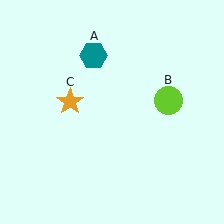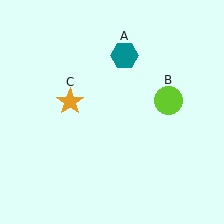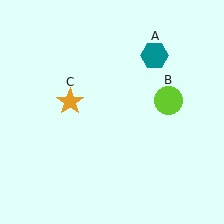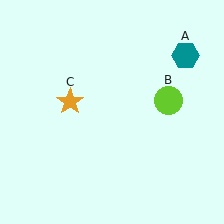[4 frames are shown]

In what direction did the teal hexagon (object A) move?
The teal hexagon (object A) moved right.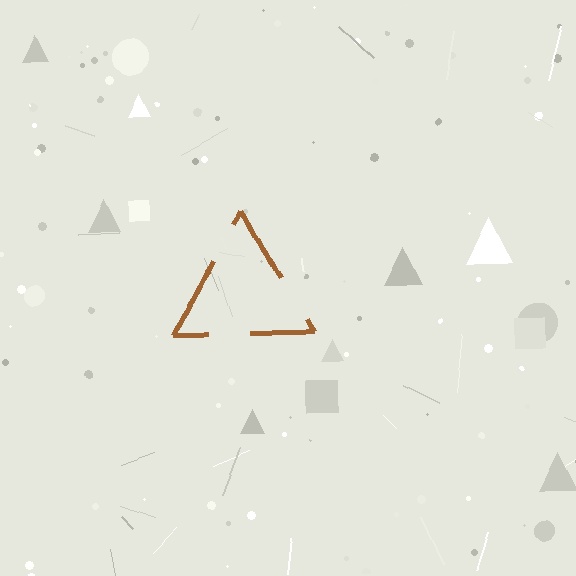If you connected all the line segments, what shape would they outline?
They would outline a triangle.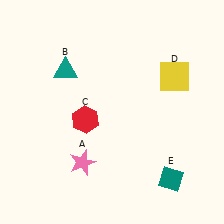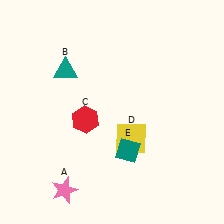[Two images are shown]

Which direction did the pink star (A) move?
The pink star (A) moved down.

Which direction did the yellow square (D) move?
The yellow square (D) moved down.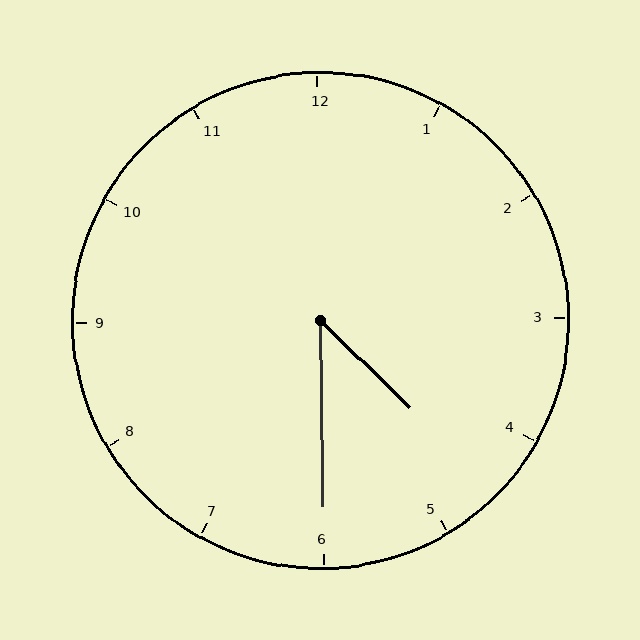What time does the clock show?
4:30.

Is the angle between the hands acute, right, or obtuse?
It is acute.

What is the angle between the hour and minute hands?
Approximately 45 degrees.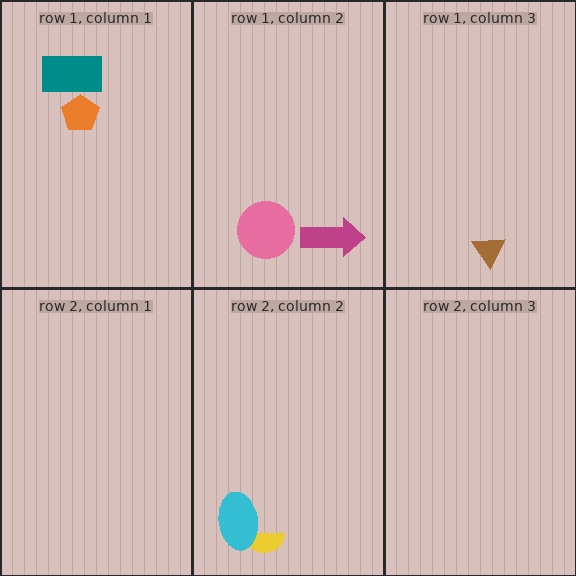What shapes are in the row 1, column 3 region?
The brown triangle.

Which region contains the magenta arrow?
The row 1, column 2 region.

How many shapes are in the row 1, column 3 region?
1.